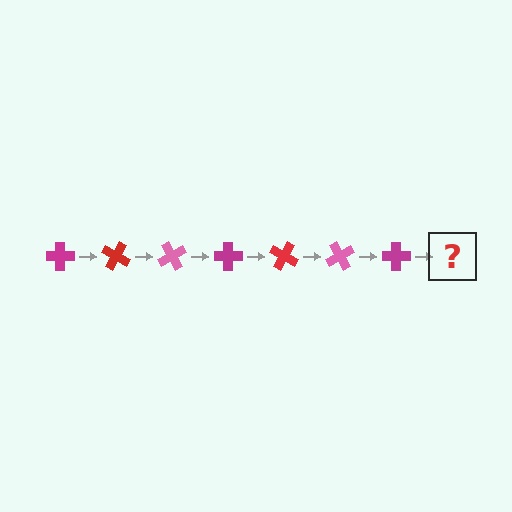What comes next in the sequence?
The next element should be a red cross, rotated 210 degrees from the start.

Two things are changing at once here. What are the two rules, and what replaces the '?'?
The two rules are that it rotates 30 degrees each step and the color cycles through magenta, red, and pink. The '?' should be a red cross, rotated 210 degrees from the start.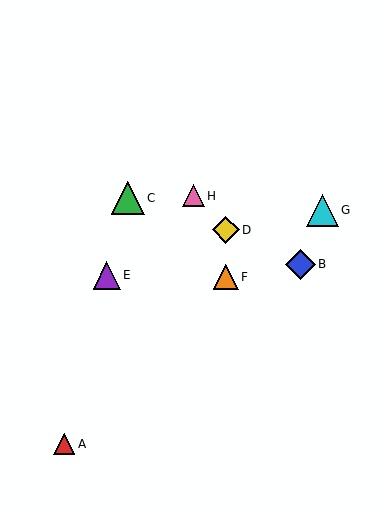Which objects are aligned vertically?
Objects D, F are aligned vertically.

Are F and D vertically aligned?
Yes, both are at x≈226.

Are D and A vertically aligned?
No, D is at x≈226 and A is at x≈64.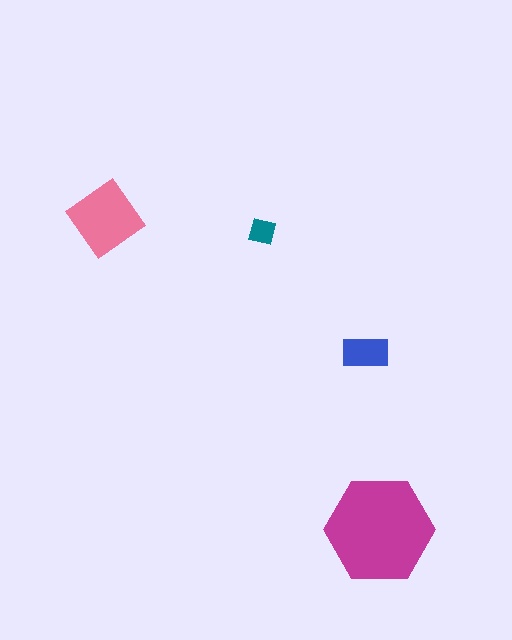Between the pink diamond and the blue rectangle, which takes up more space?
The pink diamond.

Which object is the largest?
The magenta hexagon.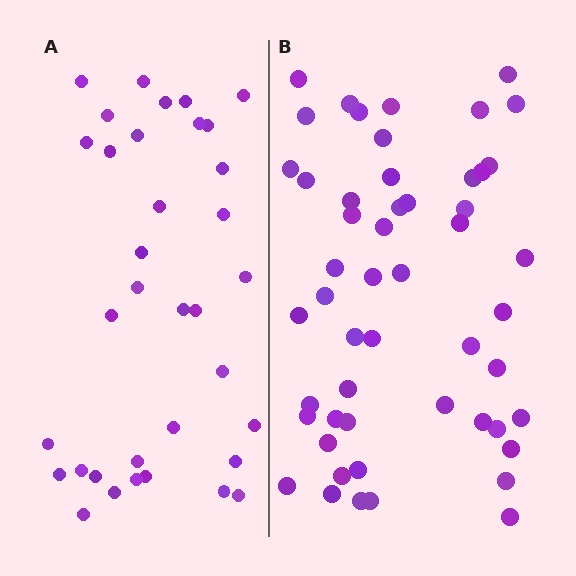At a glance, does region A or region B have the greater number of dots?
Region B (the right region) has more dots.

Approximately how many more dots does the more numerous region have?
Region B has approximately 15 more dots than region A.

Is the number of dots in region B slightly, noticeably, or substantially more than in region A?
Region B has substantially more. The ratio is roughly 1.5 to 1.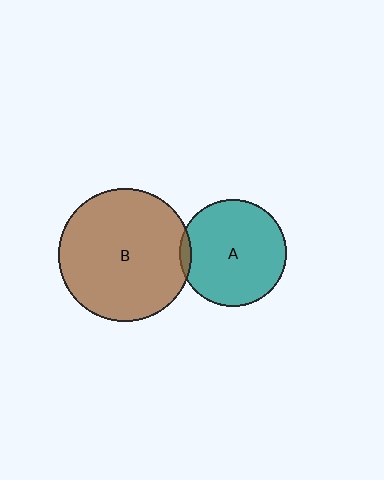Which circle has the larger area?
Circle B (brown).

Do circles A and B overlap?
Yes.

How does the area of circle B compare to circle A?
Approximately 1.6 times.